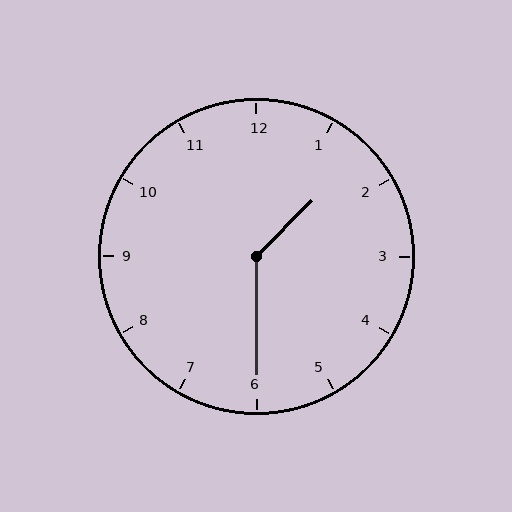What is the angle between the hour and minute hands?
Approximately 135 degrees.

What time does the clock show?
1:30.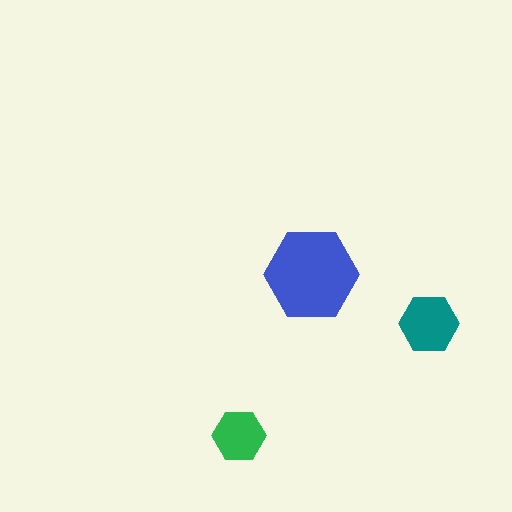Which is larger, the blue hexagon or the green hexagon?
The blue one.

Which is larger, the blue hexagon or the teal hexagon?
The blue one.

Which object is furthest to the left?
The green hexagon is leftmost.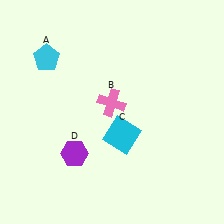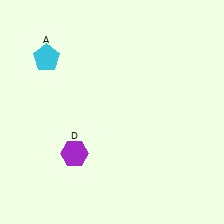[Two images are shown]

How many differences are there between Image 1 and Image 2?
There are 2 differences between the two images.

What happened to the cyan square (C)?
The cyan square (C) was removed in Image 2. It was in the bottom-right area of Image 1.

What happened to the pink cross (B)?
The pink cross (B) was removed in Image 2. It was in the top-left area of Image 1.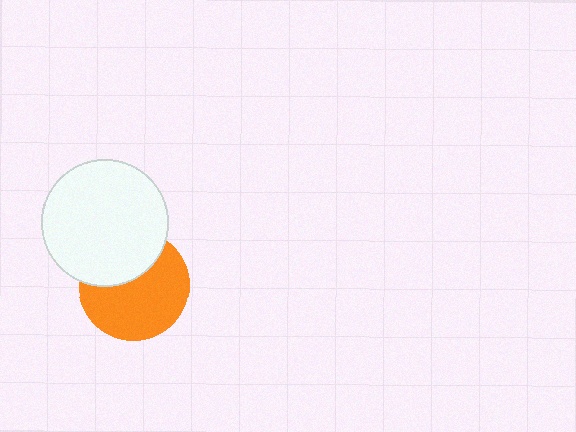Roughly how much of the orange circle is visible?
About half of it is visible (roughly 65%).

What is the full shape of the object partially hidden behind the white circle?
The partially hidden object is an orange circle.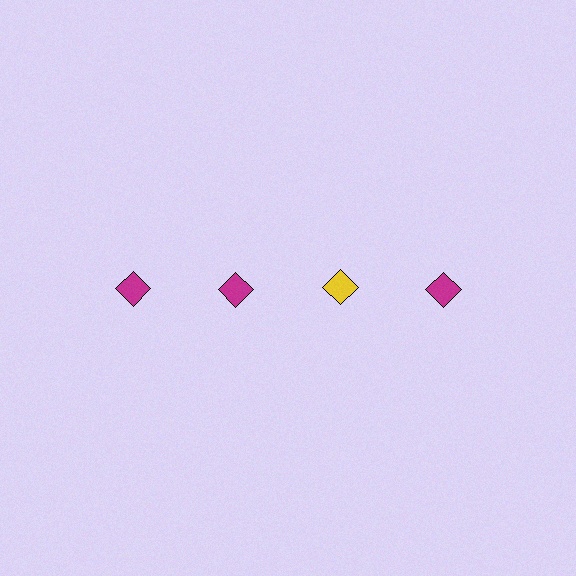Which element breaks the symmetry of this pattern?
The yellow diamond in the top row, center column breaks the symmetry. All other shapes are magenta diamonds.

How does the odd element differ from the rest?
It has a different color: yellow instead of magenta.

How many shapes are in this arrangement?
There are 4 shapes arranged in a grid pattern.